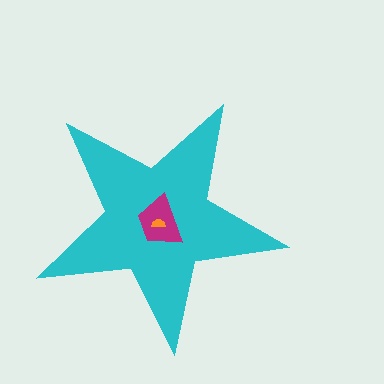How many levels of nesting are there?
3.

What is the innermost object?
The orange semicircle.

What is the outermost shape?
The cyan star.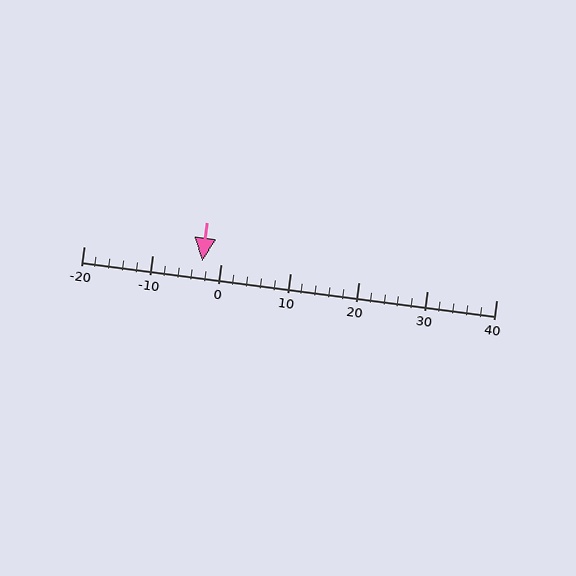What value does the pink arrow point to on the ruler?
The pink arrow points to approximately -3.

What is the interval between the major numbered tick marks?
The major tick marks are spaced 10 units apart.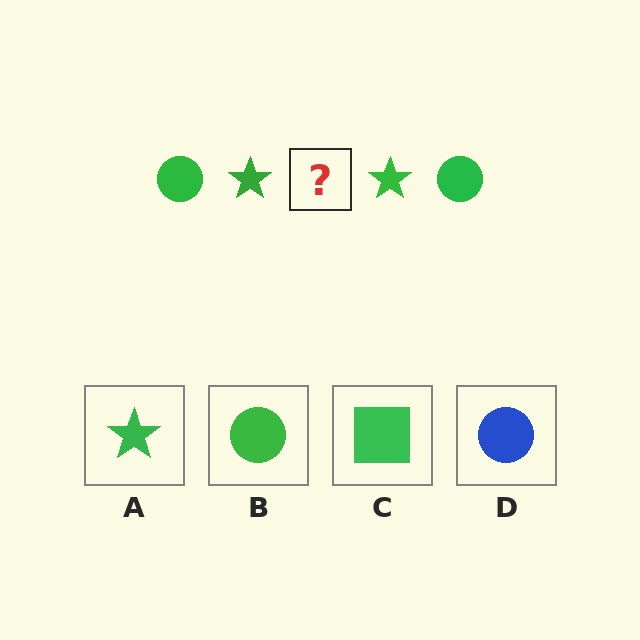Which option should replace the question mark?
Option B.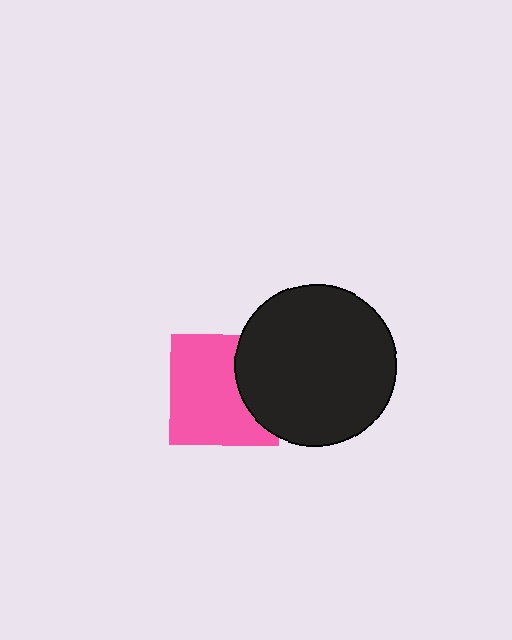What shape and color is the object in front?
The object in front is a black circle.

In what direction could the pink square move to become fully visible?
The pink square could move left. That would shift it out from behind the black circle entirely.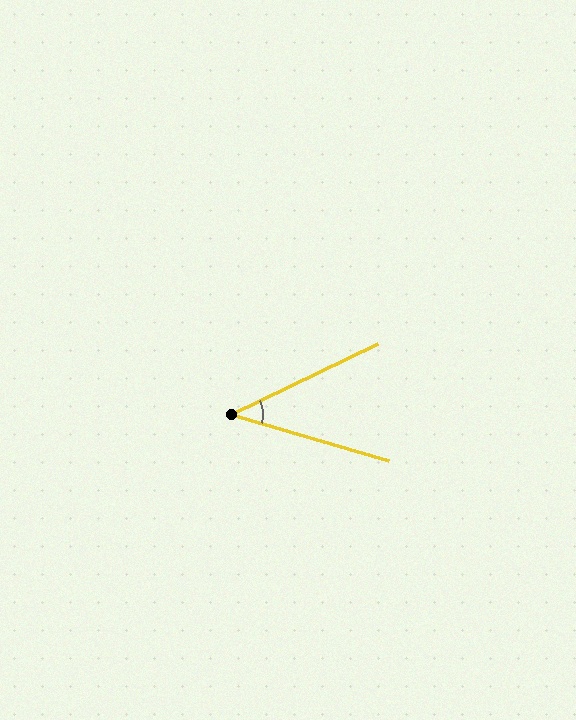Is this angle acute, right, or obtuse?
It is acute.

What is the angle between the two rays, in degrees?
Approximately 42 degrees.